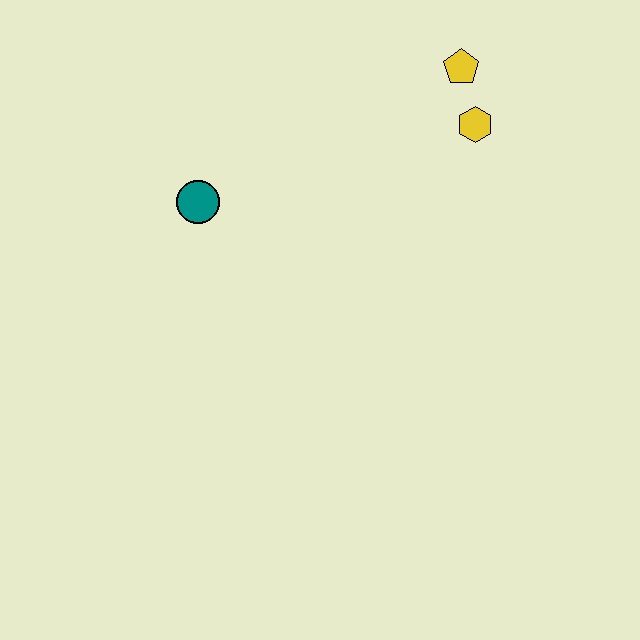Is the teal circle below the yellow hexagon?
Yes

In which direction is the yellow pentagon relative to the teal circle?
The yellow pentagon is to the right of the teal circle.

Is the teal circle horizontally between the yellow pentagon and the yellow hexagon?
No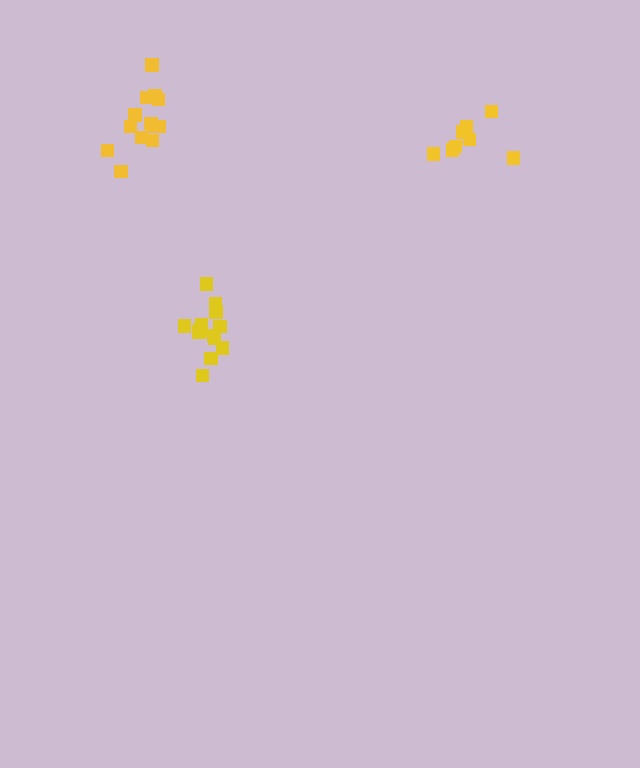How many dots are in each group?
Group 1: 13 dots, Group 2: 8 dots, Group 3: 13 dots (34 total).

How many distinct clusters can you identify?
There are 3 distinct clusters.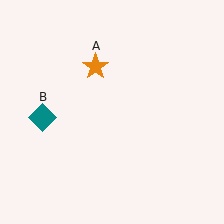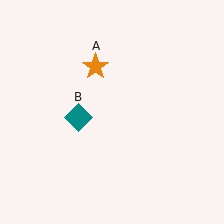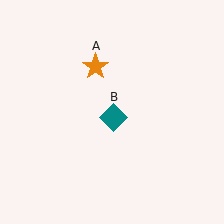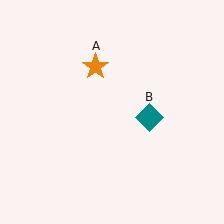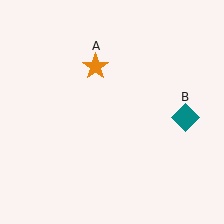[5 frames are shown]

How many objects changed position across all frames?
1 object changed position: teal diamond (object B).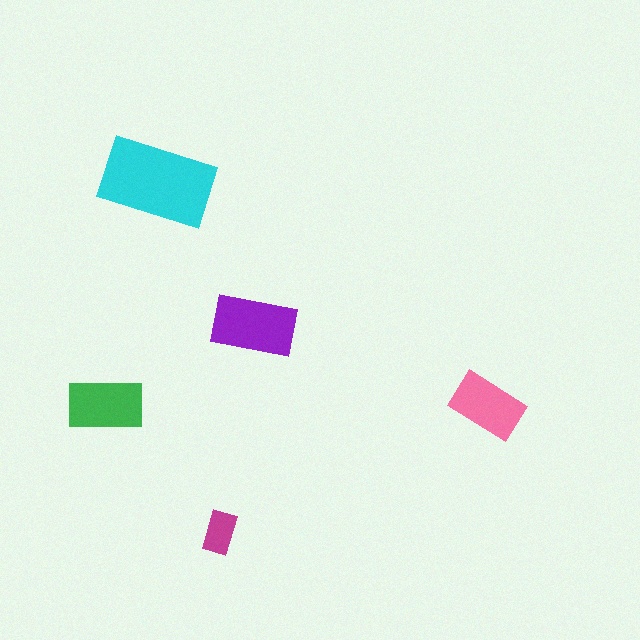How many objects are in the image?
There are 5 objects in the image.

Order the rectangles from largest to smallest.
the cyan one, the purple one, the green one, the pink one, the magenta one.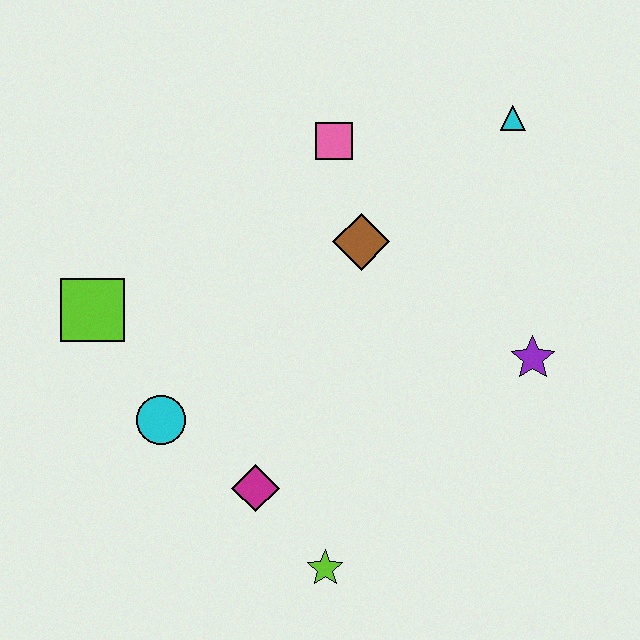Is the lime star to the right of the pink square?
No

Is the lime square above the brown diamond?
No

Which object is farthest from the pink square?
The lime star is farthest from the pink square.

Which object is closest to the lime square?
The cyan circle is closest to the lime square.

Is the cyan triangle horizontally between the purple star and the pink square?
Yes